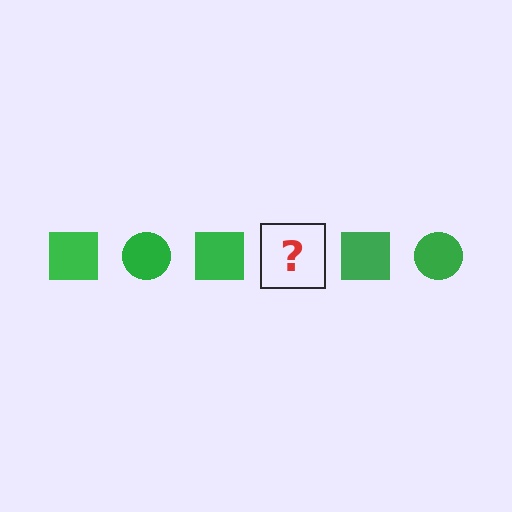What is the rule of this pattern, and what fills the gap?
The rule is that the pattern cycles through square, circle shapes in green. The gap should be filled with a green circle.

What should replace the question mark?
The question mark should be replaced with a green circle.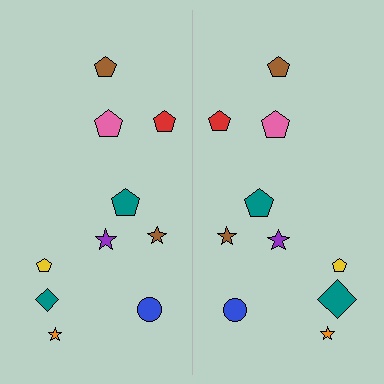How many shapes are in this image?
There are 20 shapes in this image.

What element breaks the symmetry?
The teal diamond on the right side has a different size than its mirror counterpart.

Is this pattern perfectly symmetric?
No, the pattern is not perfectly symmetric. The teal diamond on the right side has a different size than its mirror counterpart.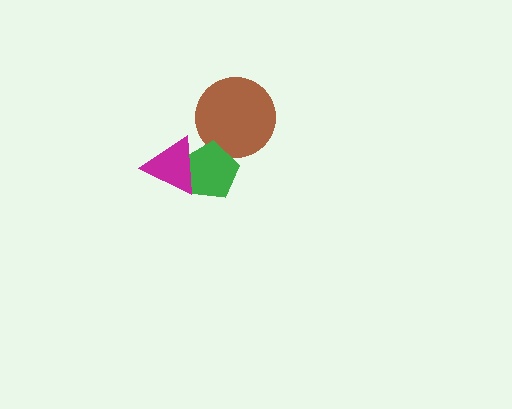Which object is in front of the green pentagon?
The magenta triangle is in front of the green pentagon.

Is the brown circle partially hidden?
Yes, it is partially covered by another shape.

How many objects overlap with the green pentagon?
2 objects overlap with the green pentagon.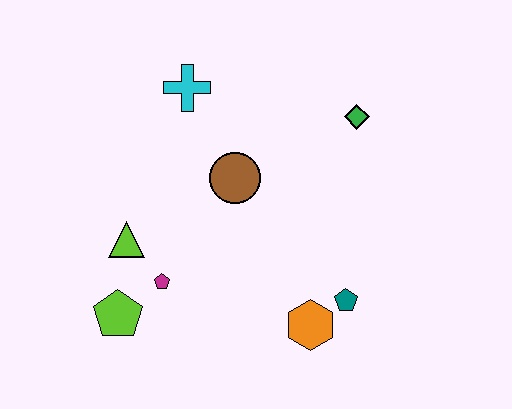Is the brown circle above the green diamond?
No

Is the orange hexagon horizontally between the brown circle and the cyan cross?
No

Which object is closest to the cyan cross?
The brown circle is closest to the cyan cross.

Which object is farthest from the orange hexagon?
The cyan cross is farthest from the orange hexagon.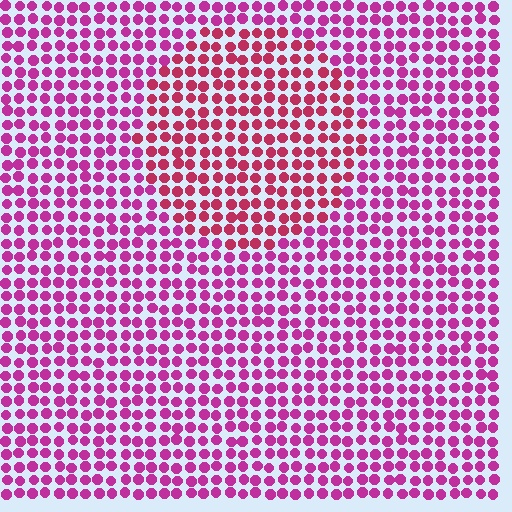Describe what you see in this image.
The image is filled with small magenta elements in a uniform arrangement. A circle-shaped region is visible where the elements are tinted to a slightly different hue, forming a subtle color boundary.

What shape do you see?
I see a circle.